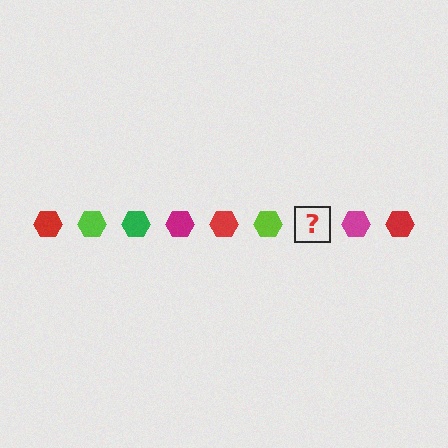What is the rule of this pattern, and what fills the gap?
The rule is that the pattern cycles through red, lime, green, magenta hexagons. The gap should be filled with a green hexagon.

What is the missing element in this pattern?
The missing element is a green hexagon.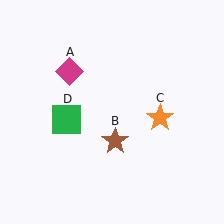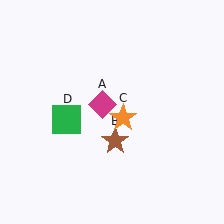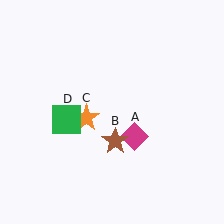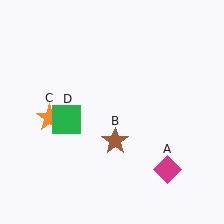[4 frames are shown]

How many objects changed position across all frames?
2 objects changed position: magenta diamond (object A), orange star (object C).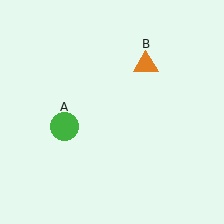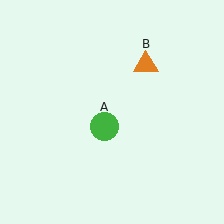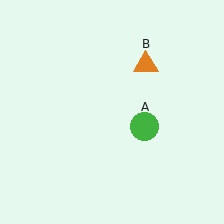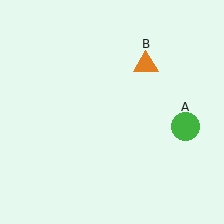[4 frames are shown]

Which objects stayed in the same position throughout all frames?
Orange triangle (object B) remained stationary.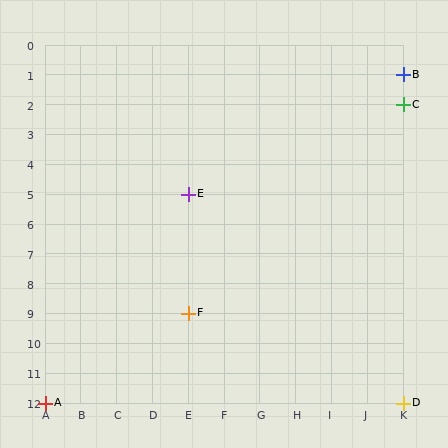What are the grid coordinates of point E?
Point E is at grid coordinates (E, 5).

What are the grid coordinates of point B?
Point B is at grid coordinates (K, 1).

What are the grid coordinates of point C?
Point C is at grid coordinates (K, 2).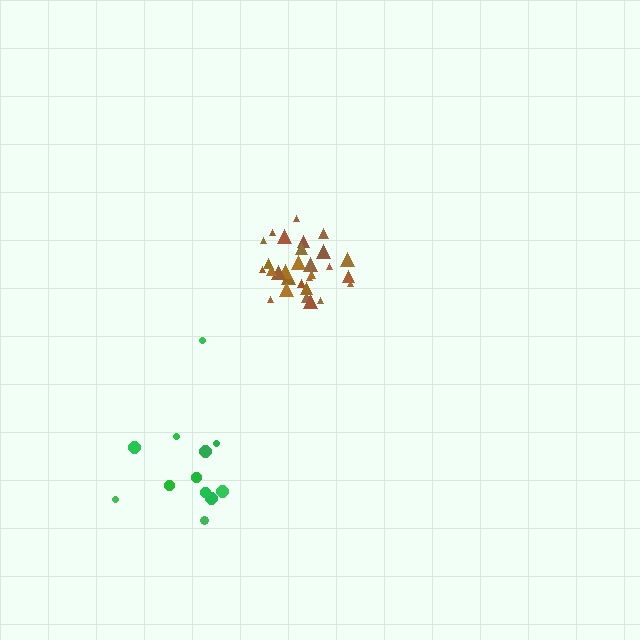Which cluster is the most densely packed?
Brown.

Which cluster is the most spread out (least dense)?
Green.